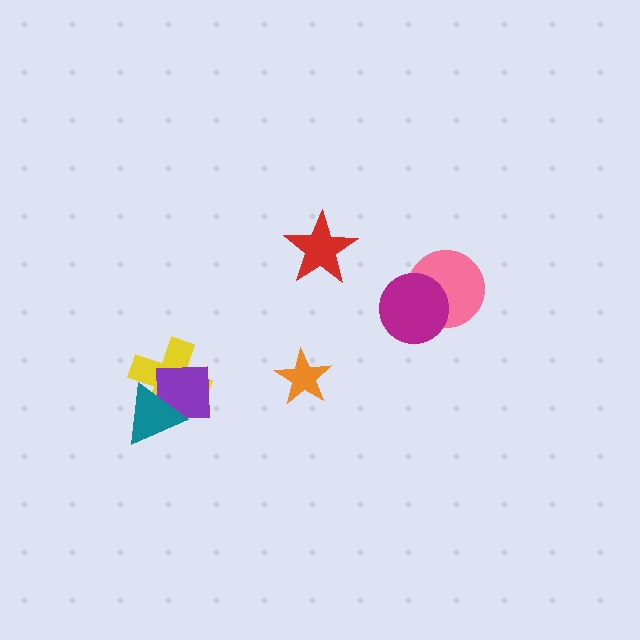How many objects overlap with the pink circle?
1 object overlaps with the pink circle.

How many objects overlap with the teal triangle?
2 objects overlap with the teal triangle.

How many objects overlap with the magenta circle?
1 object overlaps with the magenta circle.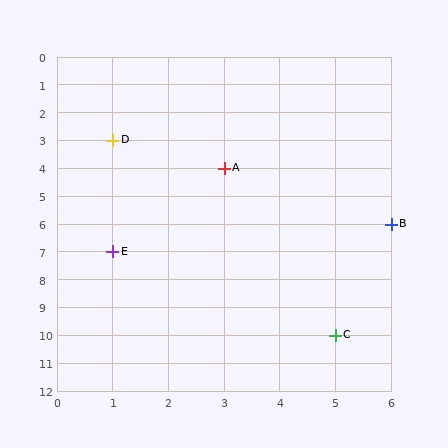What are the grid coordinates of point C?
Point C is at grid coordinates (5, 10).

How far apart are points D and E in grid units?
Points D and E are 4 rows apart.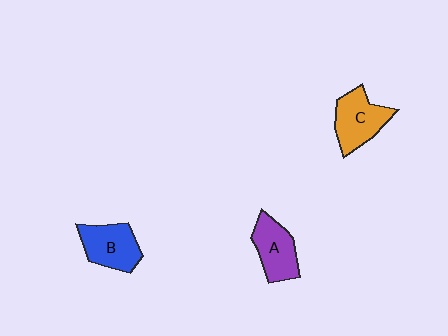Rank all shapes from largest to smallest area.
From largest to smallest: C (orange), B (blue), A (purple).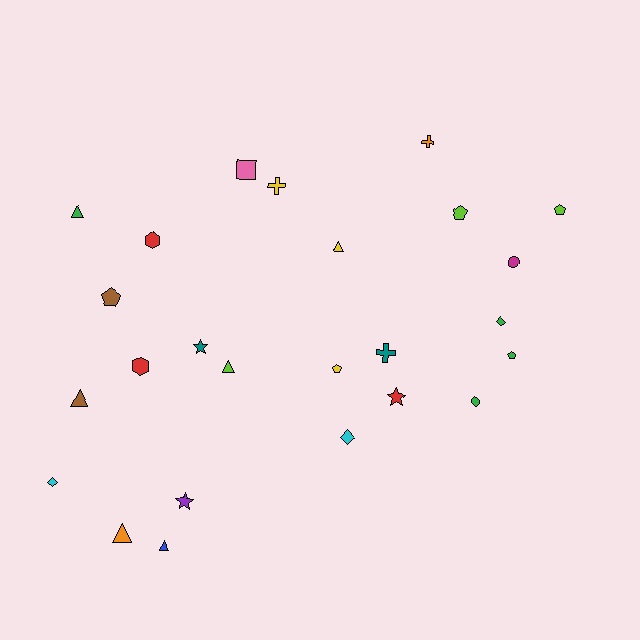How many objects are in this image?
There are 25 objects.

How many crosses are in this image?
There are 3 crosses.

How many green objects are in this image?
There are 4 green objects.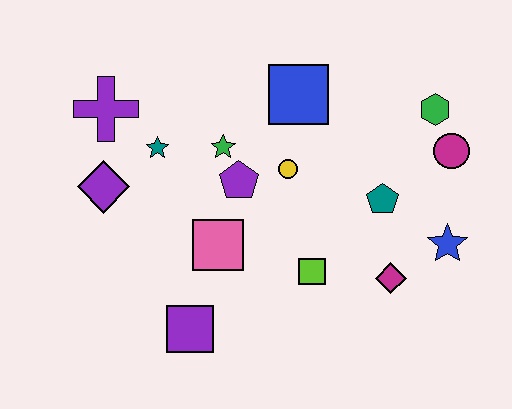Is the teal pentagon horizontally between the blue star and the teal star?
Yes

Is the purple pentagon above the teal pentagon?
Yes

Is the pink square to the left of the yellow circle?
Yes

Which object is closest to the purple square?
The pink square is closest to the purple square.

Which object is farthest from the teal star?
The blue star is farthest from the teal star.